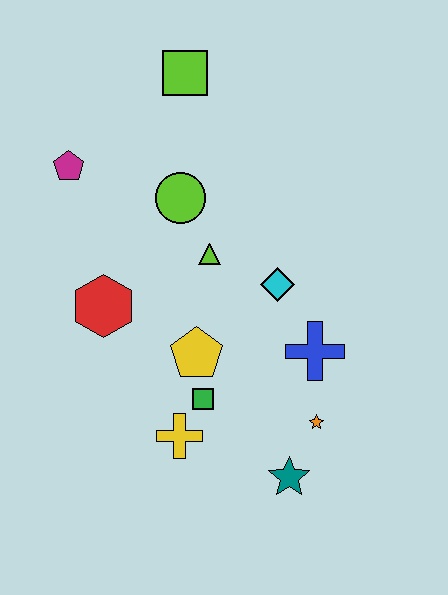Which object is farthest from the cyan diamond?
The magenta pentagon is farthest from the cyan diamond.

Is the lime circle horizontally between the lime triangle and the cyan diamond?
No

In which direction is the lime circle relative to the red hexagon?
The lime circle is above the red hexagon.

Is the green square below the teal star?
No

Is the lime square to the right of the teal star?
No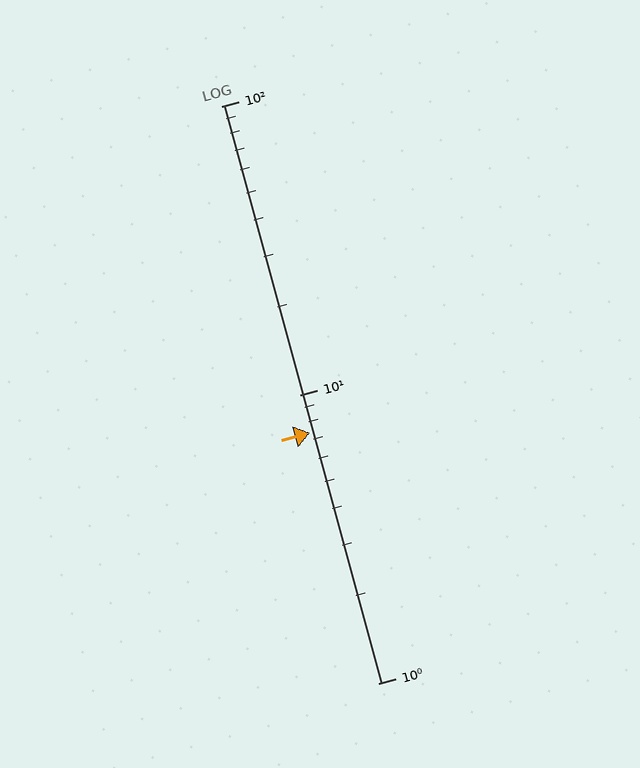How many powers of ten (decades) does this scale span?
The scale spans 2 decades, from 1 to 100.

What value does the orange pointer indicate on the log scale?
The pointer indicates approximately 7.4.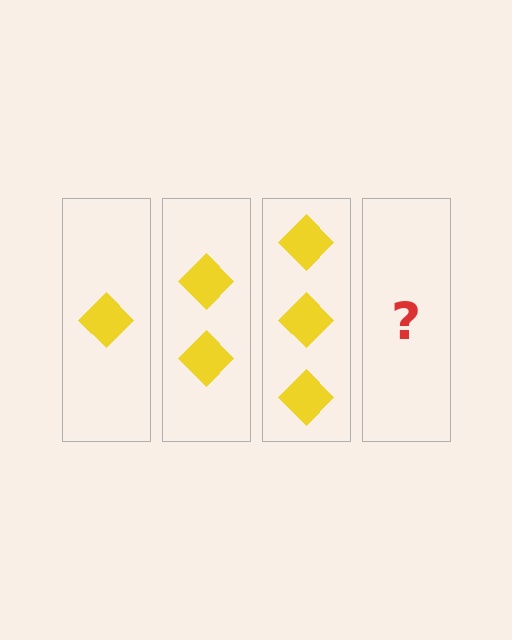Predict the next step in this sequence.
The next step is 4 diamonds.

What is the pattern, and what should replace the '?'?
The pattern is that each step adds one more diamond. The '?' should be 4 diamonds.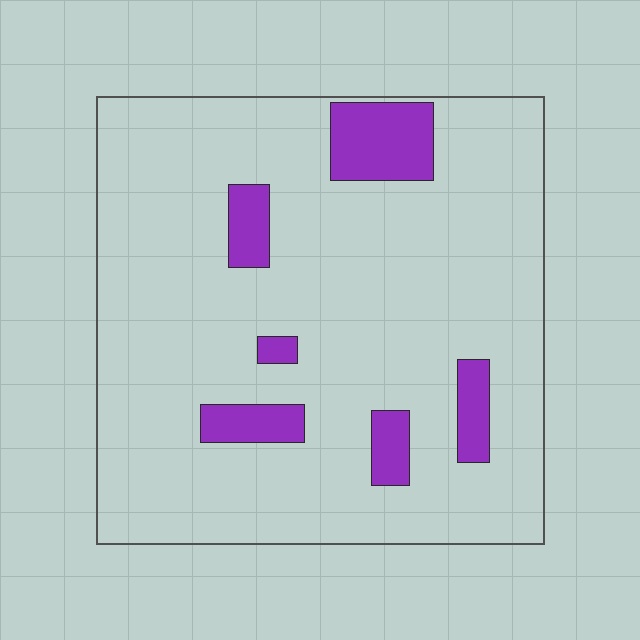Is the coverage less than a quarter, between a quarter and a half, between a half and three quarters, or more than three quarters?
Less than a quarter.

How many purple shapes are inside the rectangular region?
6.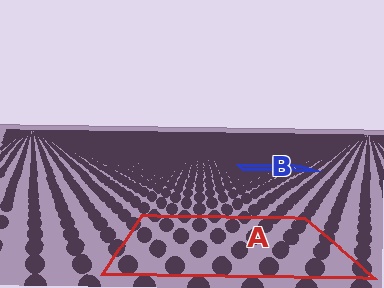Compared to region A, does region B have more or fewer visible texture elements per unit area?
Region B has more texture elements per unit area — they are packed more densely because it is farther away.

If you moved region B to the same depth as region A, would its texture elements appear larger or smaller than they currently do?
They would appear larger. At a closer depth, the same texture elements are projected at a bigger on-screen size.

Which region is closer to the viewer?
Region A is closer. The texture elements there are larger and more spread out.